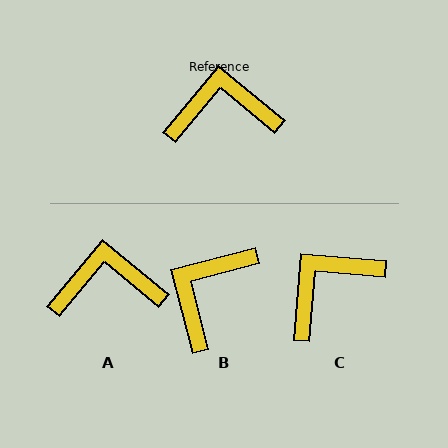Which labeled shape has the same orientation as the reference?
A.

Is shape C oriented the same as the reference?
No, it is off by about 35 degrees.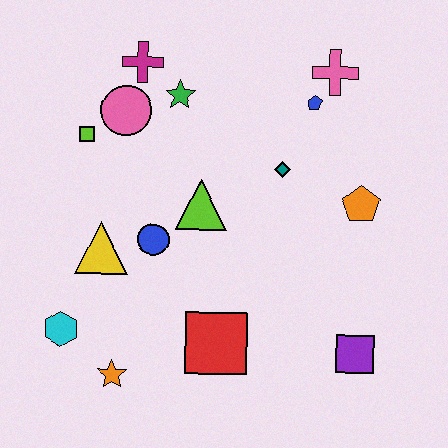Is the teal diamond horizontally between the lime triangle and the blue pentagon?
Yes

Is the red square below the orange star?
No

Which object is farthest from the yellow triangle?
The pink cross is farthest from the yellow triangle.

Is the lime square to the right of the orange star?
No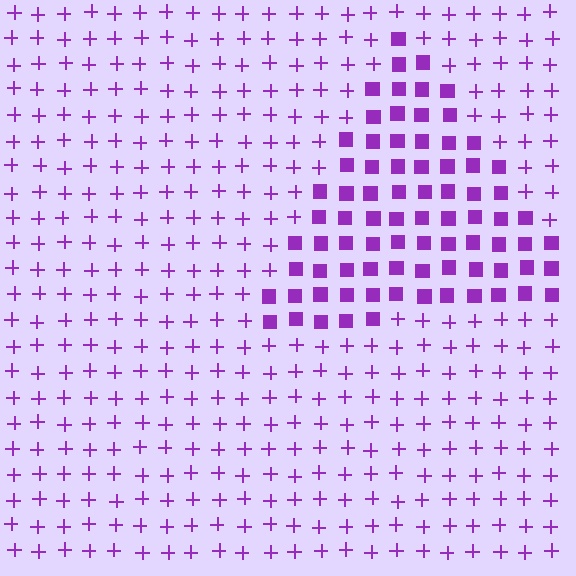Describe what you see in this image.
The image is filled with small purple elements arranged in a uniform grid. A triangle-shaped region contains squares, while the surrounding area contains plus signs. The boundary is defined purely by the change in element shape.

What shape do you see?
I see a triangle.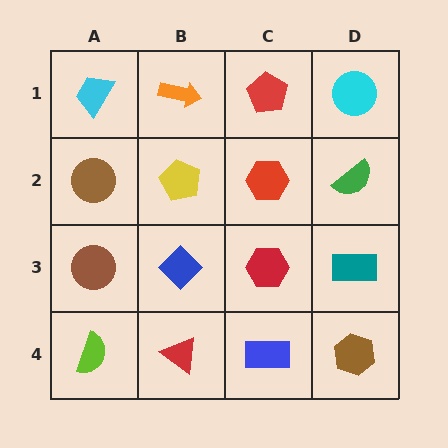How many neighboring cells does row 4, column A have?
2.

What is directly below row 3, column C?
A blue rectangle.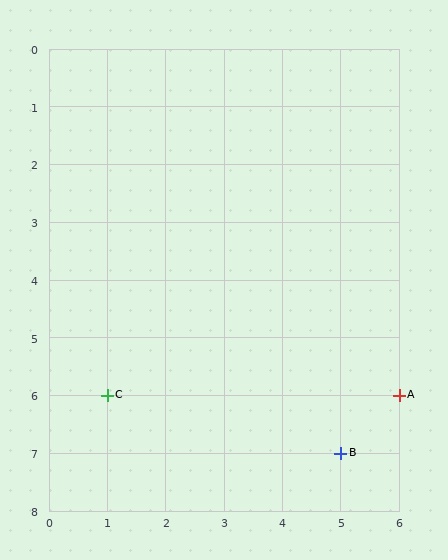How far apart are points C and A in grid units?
Points C and A are 5 columns apart.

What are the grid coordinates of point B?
Point B is at grid coordinates (5, 7).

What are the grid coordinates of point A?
Point A is at grid coordinates (6, 6).